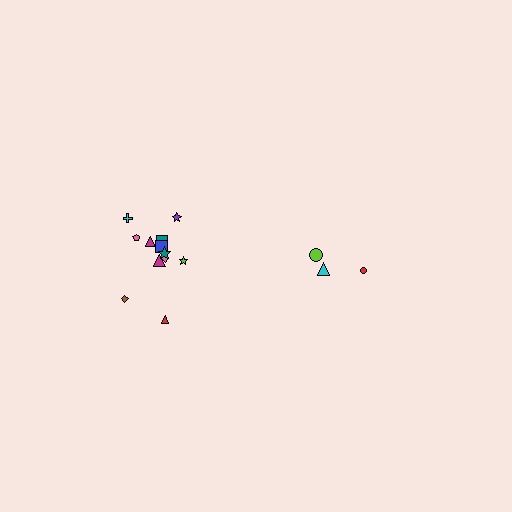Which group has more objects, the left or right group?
The left group.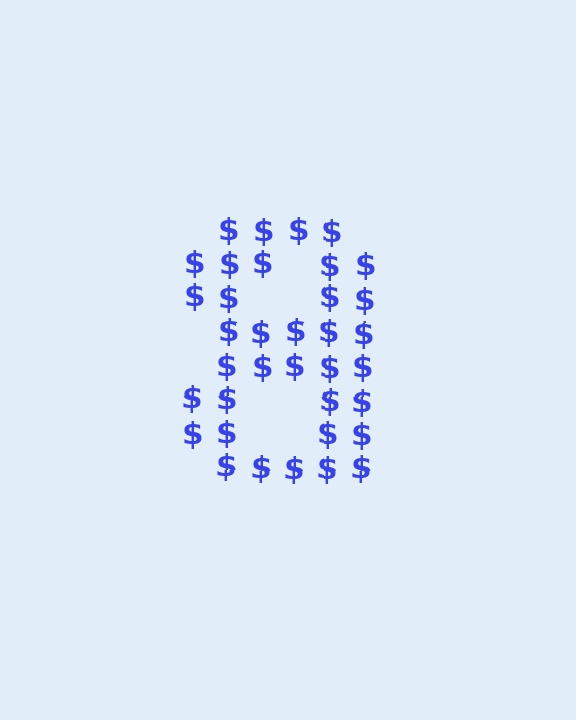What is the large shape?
The large shape is the digit 8.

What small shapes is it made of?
It is made of small dollar signs.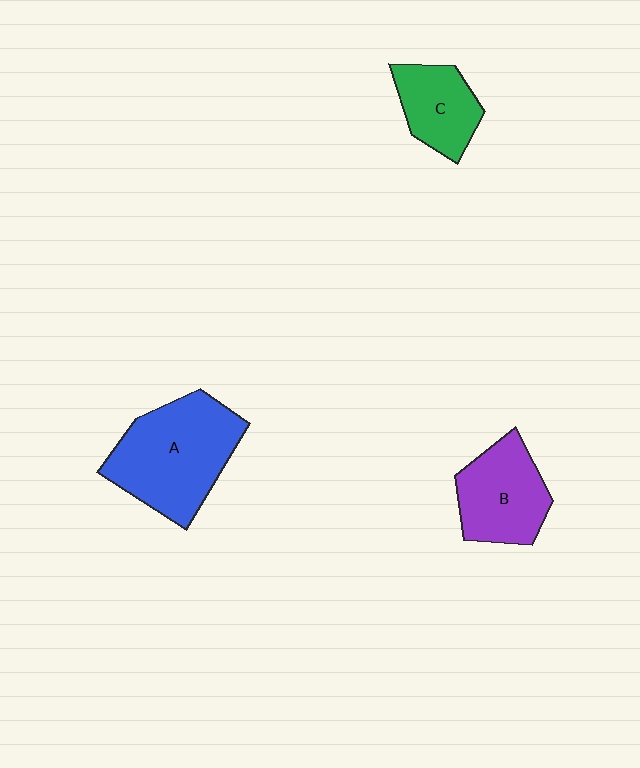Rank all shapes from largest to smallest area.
From largest to smallest: A (blue), B (purple), C (green).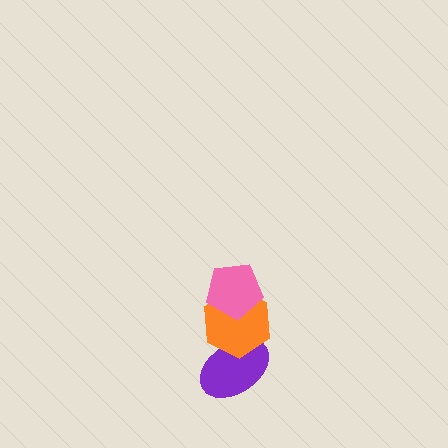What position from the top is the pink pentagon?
The pink pentagon is 1st from the top.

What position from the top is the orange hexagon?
The orange hexagon is 2nd from the top.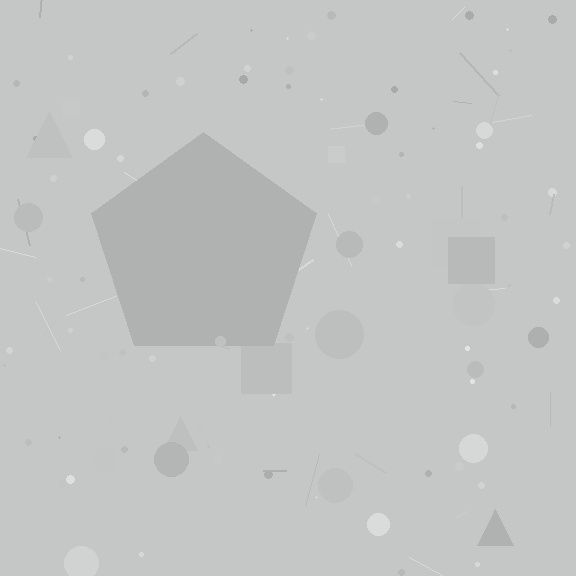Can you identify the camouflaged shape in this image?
The camouflaged shape is a pentagon.